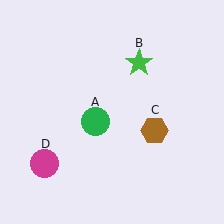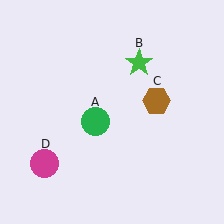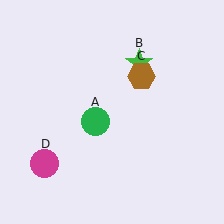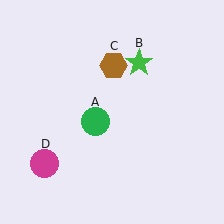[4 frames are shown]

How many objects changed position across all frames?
1 object changed position: brown hexagon (object C).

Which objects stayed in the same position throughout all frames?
Green circle (object A) and green star (object B) and magenta circle (object D) remained stationary.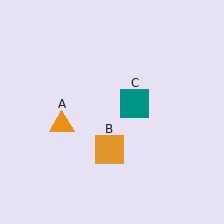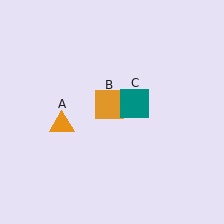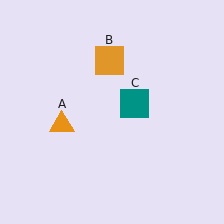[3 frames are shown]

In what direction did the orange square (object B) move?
The orange square (object B) moved up.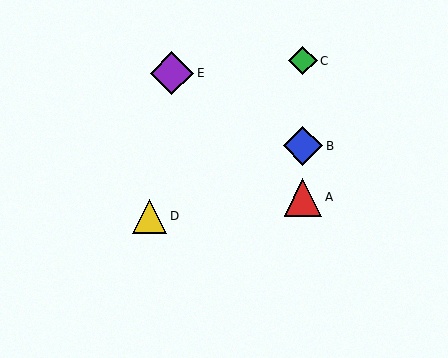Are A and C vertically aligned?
Yes, both are at x≈303.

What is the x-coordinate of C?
Object C is at x≈303.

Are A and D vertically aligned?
No, A is at x≈303 and D is at x≈150.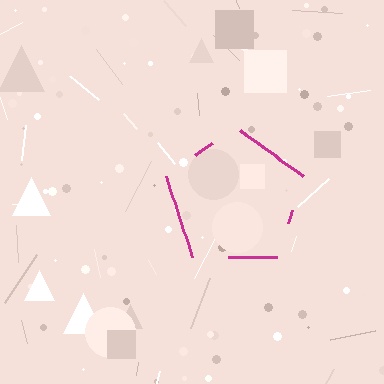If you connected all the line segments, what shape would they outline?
They would outline a pentagon.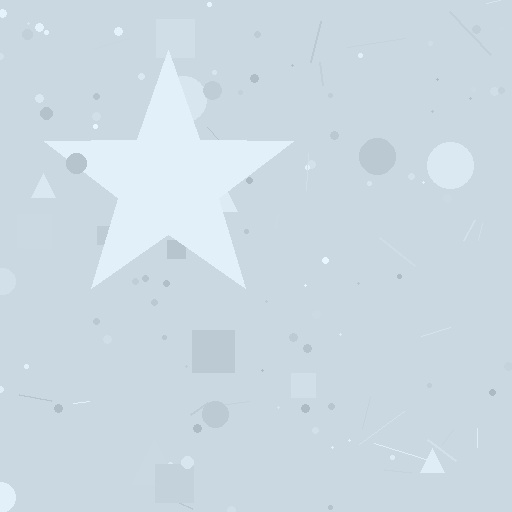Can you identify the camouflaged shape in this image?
The camouflaged shape is a star.